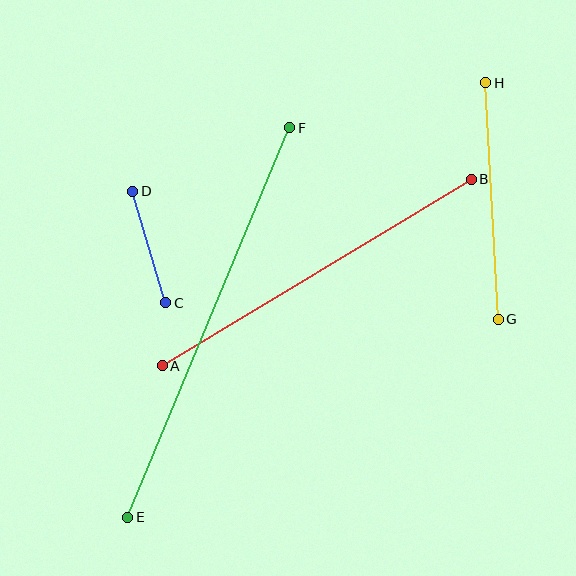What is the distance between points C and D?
The distance is approximately 116 pixels.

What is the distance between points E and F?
The distance is approximately 422 pixels.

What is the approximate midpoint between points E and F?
The midpoint is at approximately (209, 323) pixels.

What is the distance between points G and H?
The distance is approximately 237 pixels.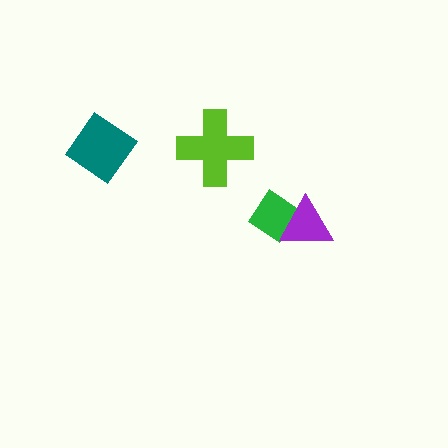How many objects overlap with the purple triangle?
1 object overlaps with the purple triangle.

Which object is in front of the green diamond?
The purple triangle is in front of the green diamond.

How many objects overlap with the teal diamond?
0 objects overlap with the teal diamond.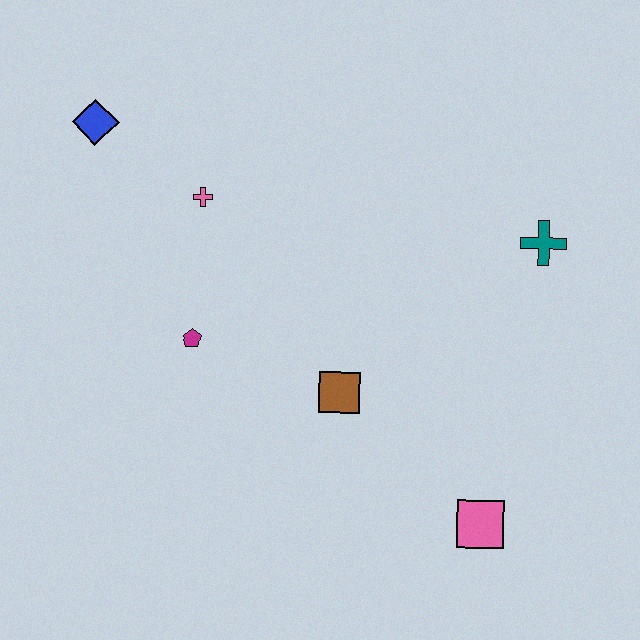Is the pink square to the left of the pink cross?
No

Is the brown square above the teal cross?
No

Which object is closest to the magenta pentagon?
The pink cross is closest to the magenta pentagon.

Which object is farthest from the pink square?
The blue diamond is farthest from the pink square.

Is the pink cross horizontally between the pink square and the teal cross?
No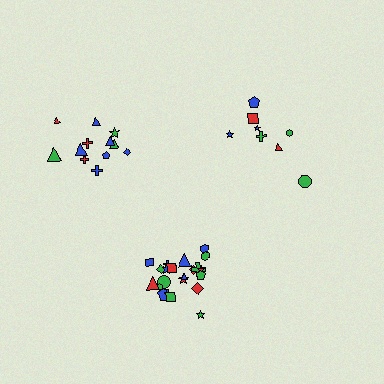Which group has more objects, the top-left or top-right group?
The top-left group.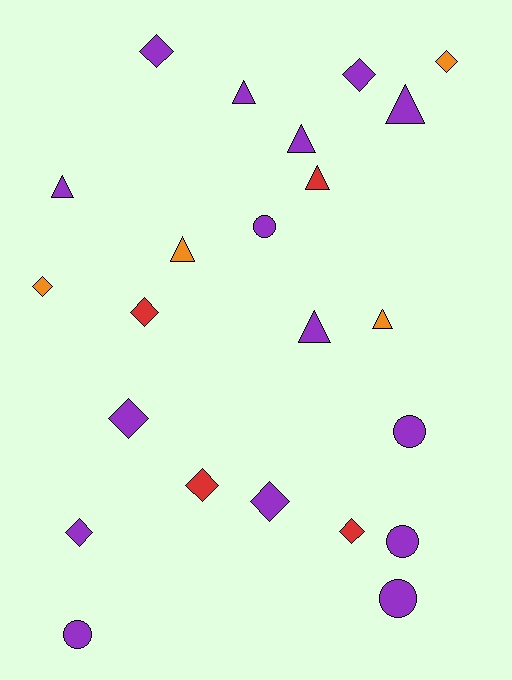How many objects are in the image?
There are 23 objects.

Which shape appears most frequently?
Diamond, with 10 objects.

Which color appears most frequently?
Purple, with 15 objects.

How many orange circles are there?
There are no orange circles.